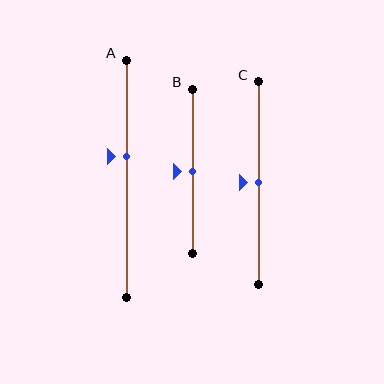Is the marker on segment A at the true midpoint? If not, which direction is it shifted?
No, the marker on segment A is shifted upward by about 10% of the segment length.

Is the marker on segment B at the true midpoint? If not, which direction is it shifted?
Yes, the marker on segment B is at the true midpoint.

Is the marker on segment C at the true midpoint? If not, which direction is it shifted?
Yes, the marker on segment C is at the true midpoint.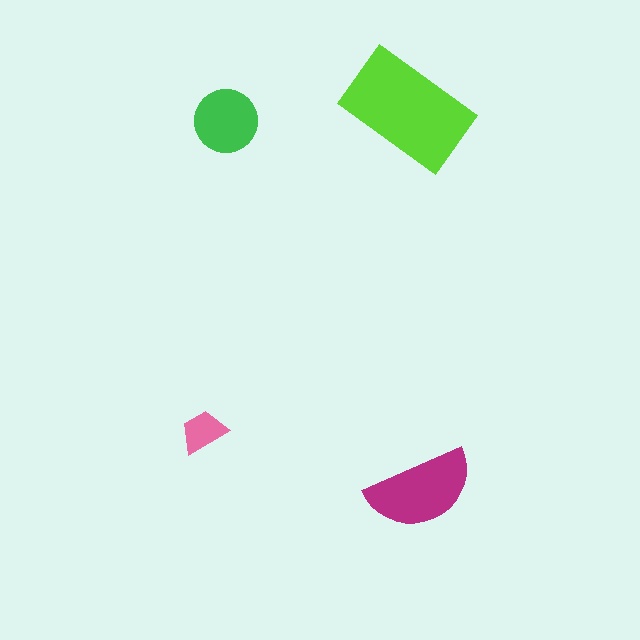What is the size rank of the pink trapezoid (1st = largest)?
4th.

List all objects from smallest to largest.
The pink trapezoid, the green circle, the magenta semicircle, the lime rectangle.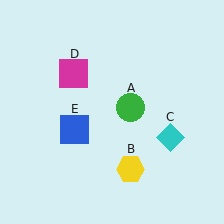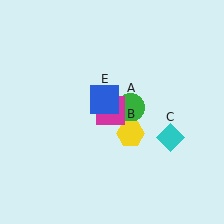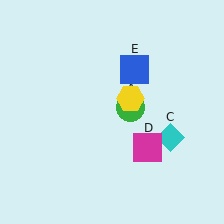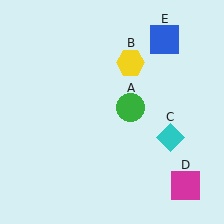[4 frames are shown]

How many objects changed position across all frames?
3 objects changed position: yellow hexagon (object B), magenta square (object D), blue square (object E).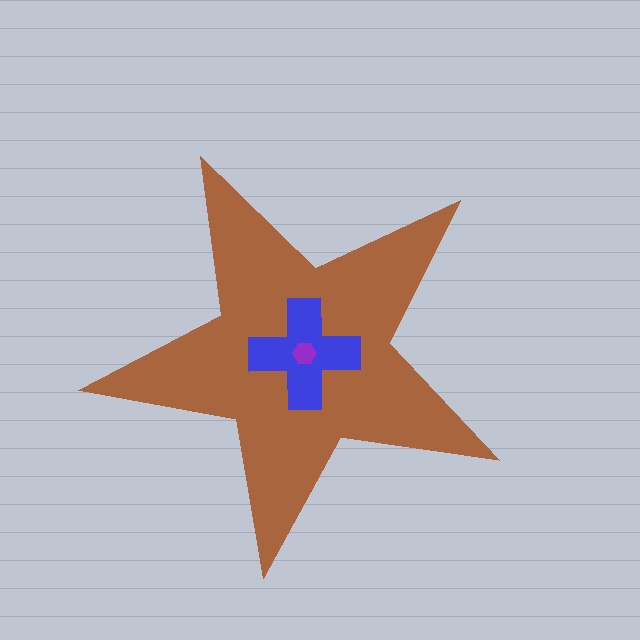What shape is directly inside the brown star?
The blue cross.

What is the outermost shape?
The brown star.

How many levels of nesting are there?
3.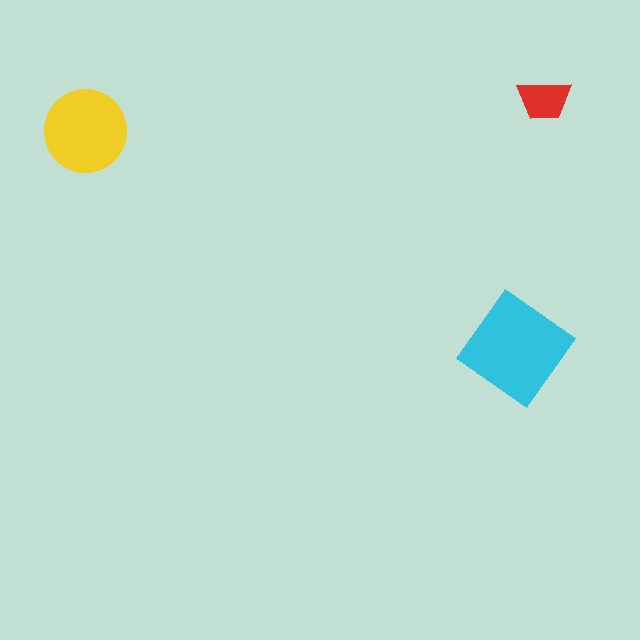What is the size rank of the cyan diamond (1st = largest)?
1st.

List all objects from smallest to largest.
The red trapezoid, the yellow circle, the cyan diamond.